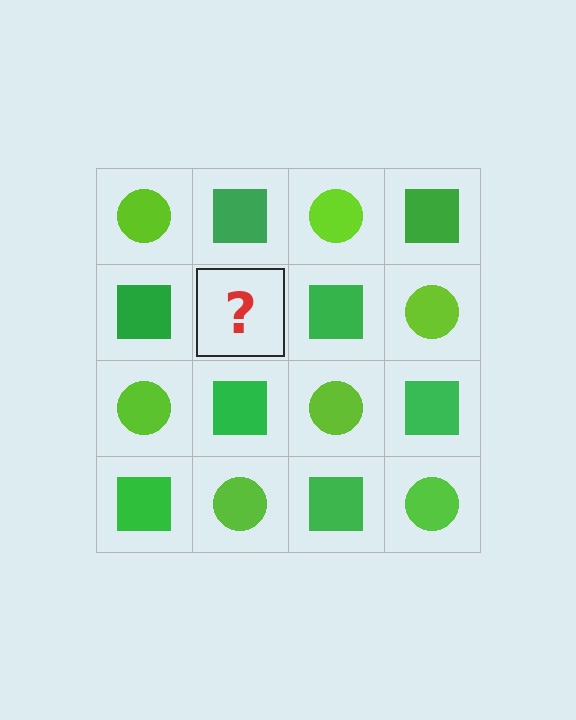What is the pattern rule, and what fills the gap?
The rule is that it alternates lime circle and green square in a checkerboard pattern. The gap should be filled with a lime circle.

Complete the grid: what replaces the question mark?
The question mark should be replaced with a lime circle.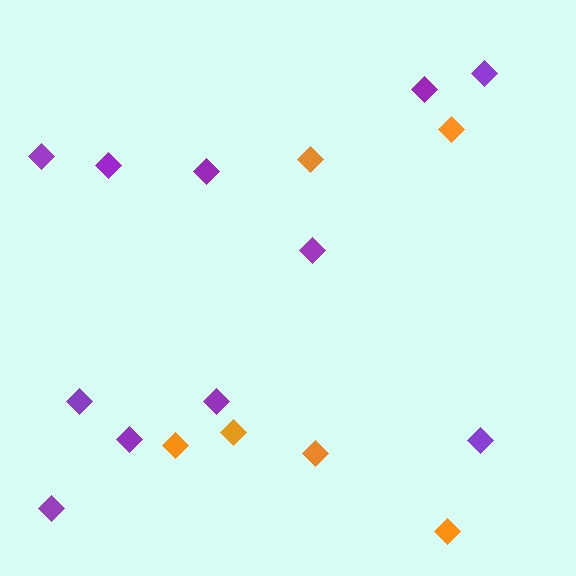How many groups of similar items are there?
There are 2 groups: one group of orange diamonds (6) and one group of purple diamonds (11).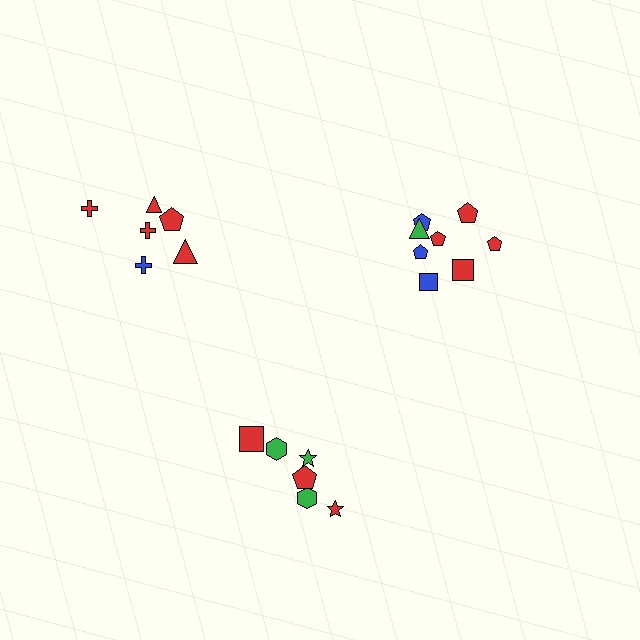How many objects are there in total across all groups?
There are 20 objects.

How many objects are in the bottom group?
There are 6 objects.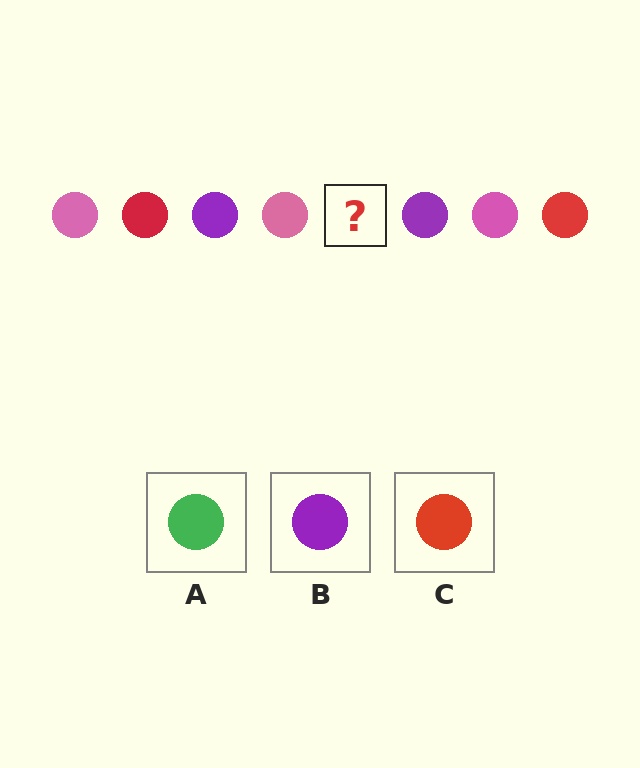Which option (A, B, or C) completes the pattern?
C.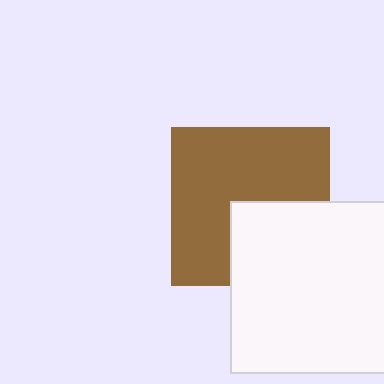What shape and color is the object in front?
The object in front is a white square.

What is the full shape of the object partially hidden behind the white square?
The partially hidden object is a brown square.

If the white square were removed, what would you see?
You would see the complete brown square.